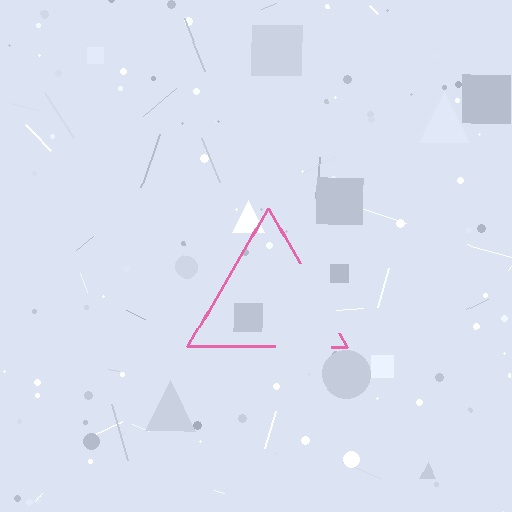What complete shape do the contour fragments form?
The contour fragments form a triangle.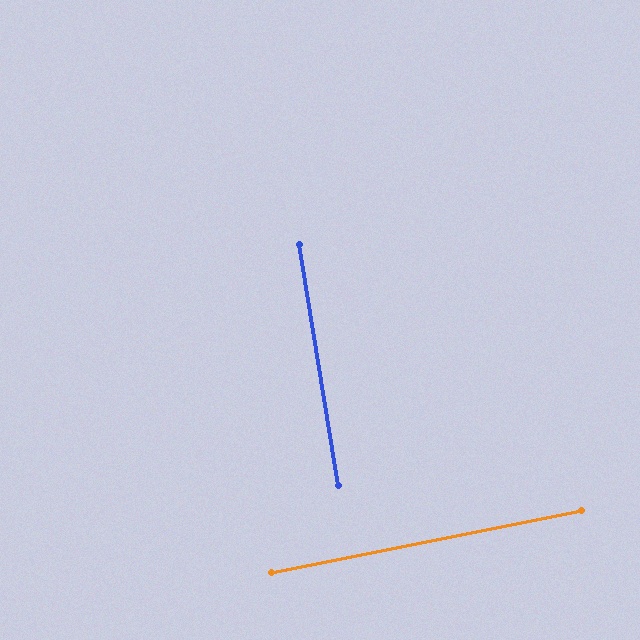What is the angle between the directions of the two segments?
Approximately 88 degrees.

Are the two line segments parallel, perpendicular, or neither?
Perpendicular — they meet at approximately 88°.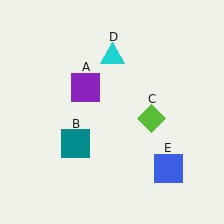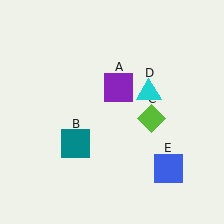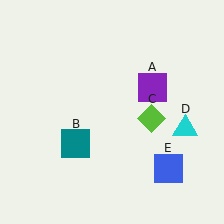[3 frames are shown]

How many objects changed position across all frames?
2 objects changed position: purple square (object A), cyan triangle (object D).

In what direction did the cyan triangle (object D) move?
The cyan triangle (object D) moved down and to the right.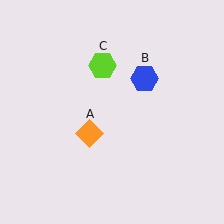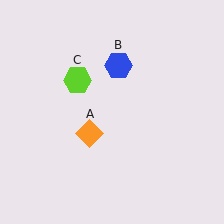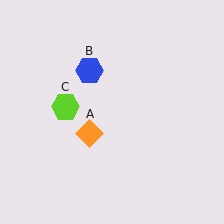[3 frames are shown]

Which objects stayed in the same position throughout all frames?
Orange diamond (object A) remained stationary.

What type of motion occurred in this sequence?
The blue hexagon (object B), lime hexagon (object C) rotated counterclockwise around the center of the scene.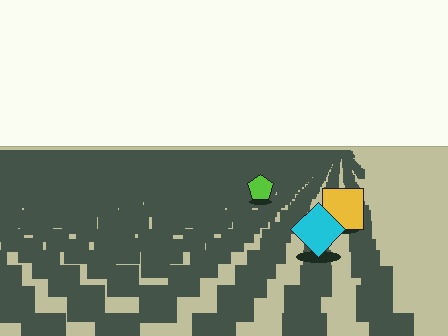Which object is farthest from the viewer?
The lime pentagon is farthest from the viewer. It appears smaller and the ground texture around it is denser.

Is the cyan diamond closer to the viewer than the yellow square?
Yes. The cyan diamond is closer — you can tell from the texture gradient: the ground texture is coarser near it.